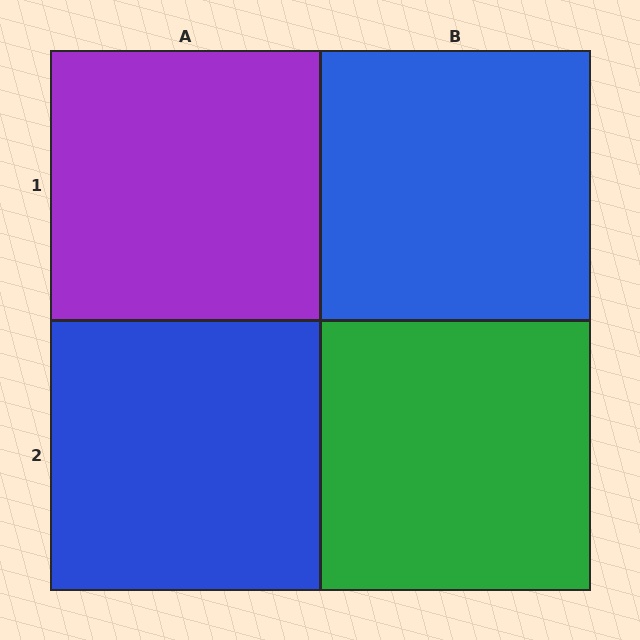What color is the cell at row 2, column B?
Green.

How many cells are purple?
1 cell is purple.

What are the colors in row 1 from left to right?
Purple, blue.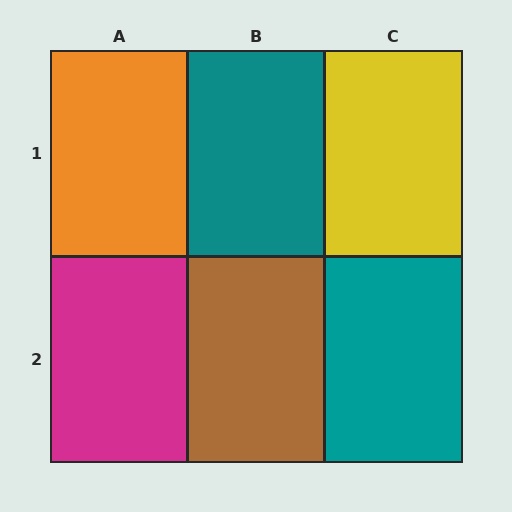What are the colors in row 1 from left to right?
Orange, teal, yellow.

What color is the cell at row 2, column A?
Magenta.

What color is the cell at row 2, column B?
Brown.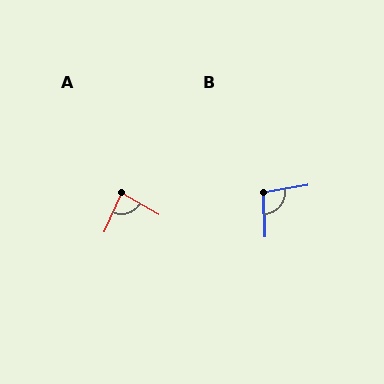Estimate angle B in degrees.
Approximately 97 degrees.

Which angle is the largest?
B, at approximately 97 degrees.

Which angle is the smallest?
A, at approximately 84 degrees.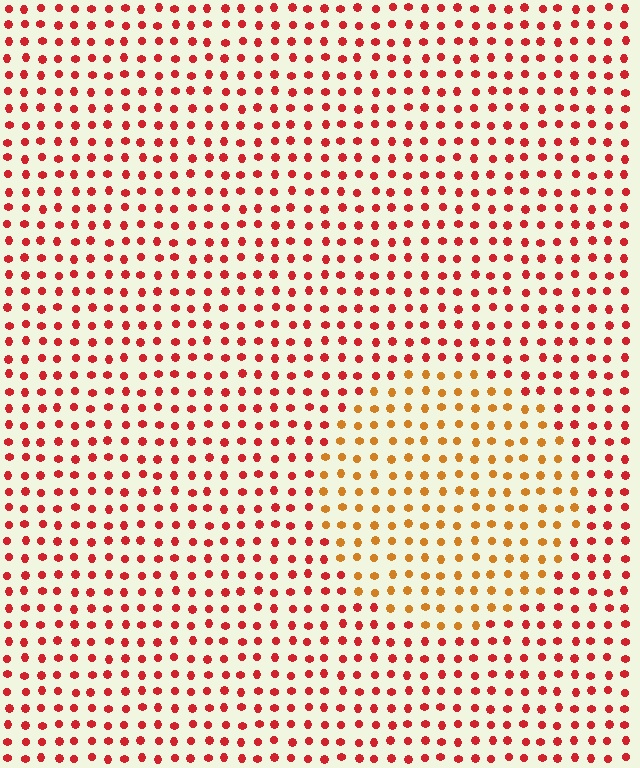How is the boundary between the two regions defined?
The boundary is defined purely by a slight shift in hue (about 36 degrees). Spacing, size, and orientation are identical on both sides.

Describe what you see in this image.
The image is filled with small red elements in a uniform arrangement. A circle-shaped region is visible where the elements are tinted to a slightly different hue, forming a subtle color boundary.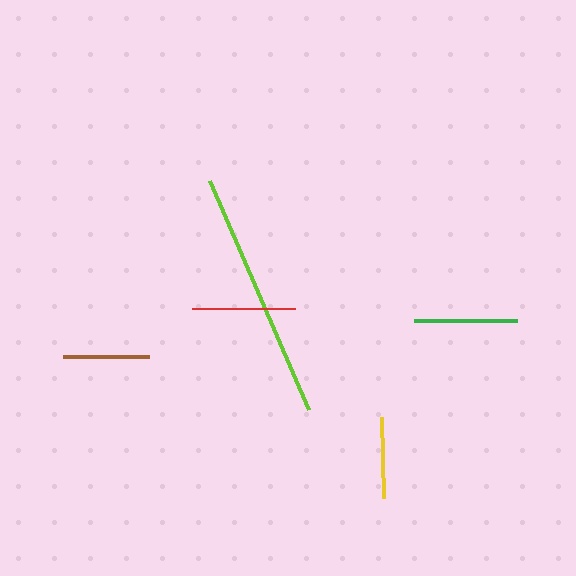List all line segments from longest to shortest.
From longest to shortest: lime, red, green, brown, yellow.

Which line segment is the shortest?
The yellow line is the shortest at approximately 81 pixels.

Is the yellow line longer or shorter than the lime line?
The lime line is longer than the yellow line.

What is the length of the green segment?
The green segment is approximately 103 pixels long.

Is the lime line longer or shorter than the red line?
The lime line is longer than the red line.